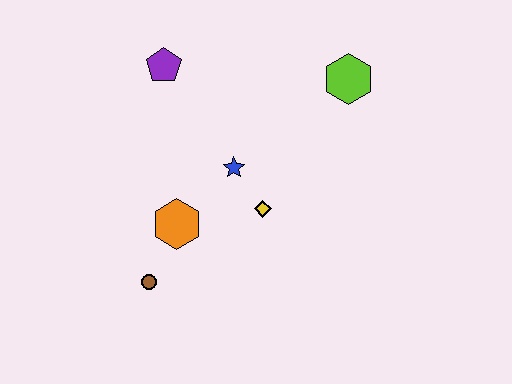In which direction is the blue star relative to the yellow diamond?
The blue star is above the yellow diamond.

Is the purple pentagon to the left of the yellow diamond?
Yes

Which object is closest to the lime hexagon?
The blue star is closest to the lime hexagon.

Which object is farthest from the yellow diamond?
The purple pentagon is farthest from the yellow diamond.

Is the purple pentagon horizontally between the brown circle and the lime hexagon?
Yes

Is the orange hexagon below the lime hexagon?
Yes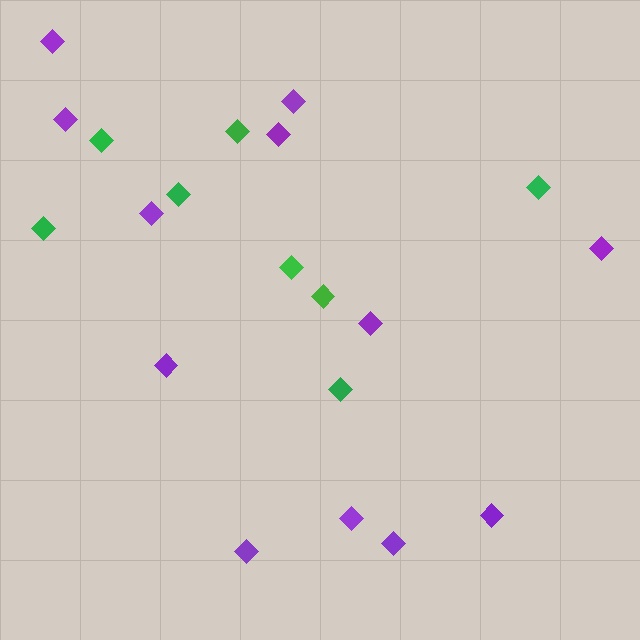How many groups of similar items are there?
There are 2 groups: one group of green diamonds (8) and one group of purple diamonds (12).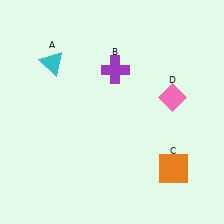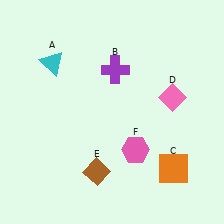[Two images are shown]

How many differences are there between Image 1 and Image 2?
There are 2 differences between the two images.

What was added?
A brown diamond (E), a pink hexagon (F) were added in Image 2.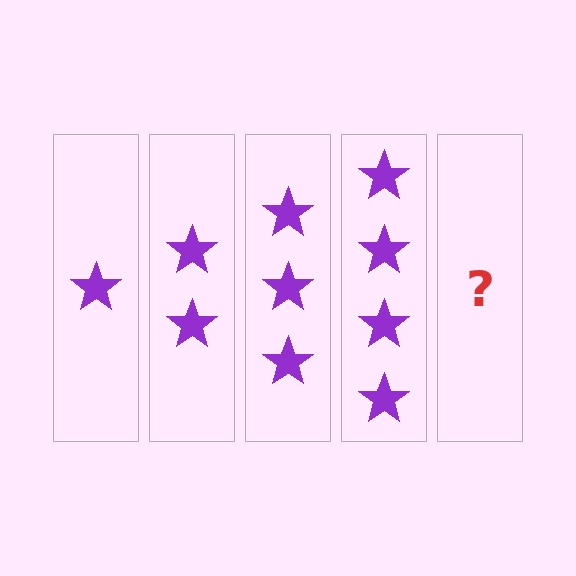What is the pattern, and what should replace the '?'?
The pattern is that each step adds one more star. The '?' should be 5 stars.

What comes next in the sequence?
The next element should be 5 stars.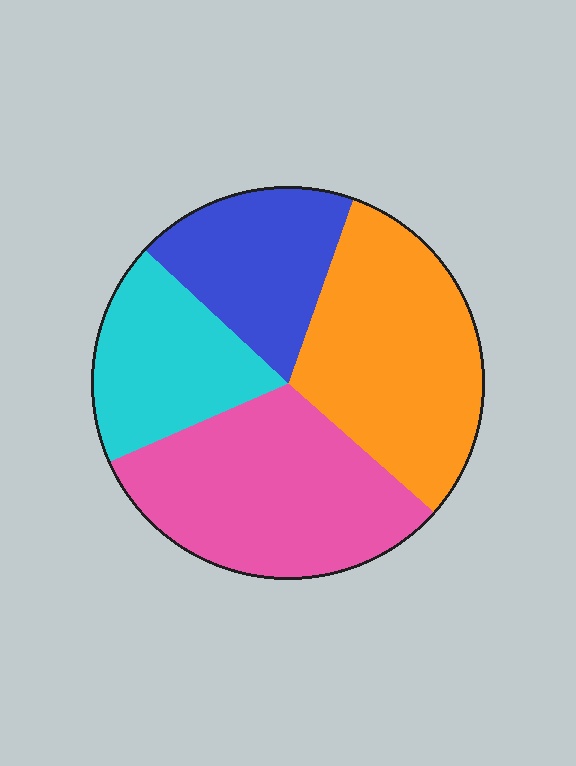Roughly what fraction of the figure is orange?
Orange covers 31% of the figure.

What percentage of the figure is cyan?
Cyan covers around 20% of the figure.